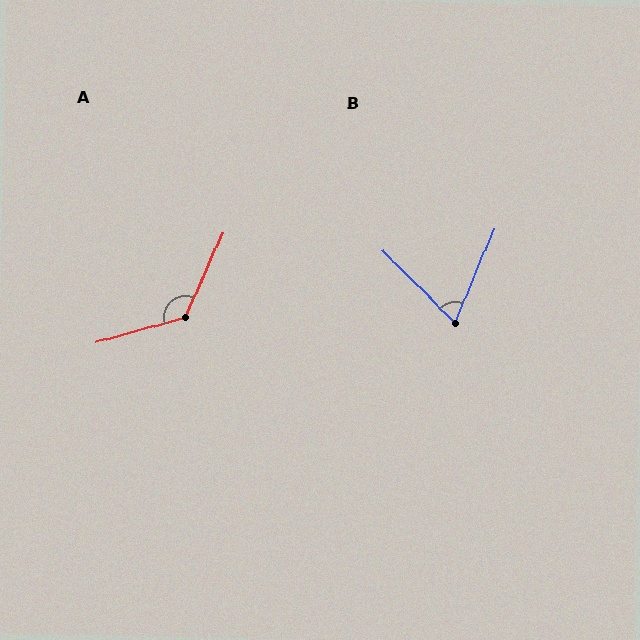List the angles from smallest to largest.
B (68°), A (129°).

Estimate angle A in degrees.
Approximately 129 degrees.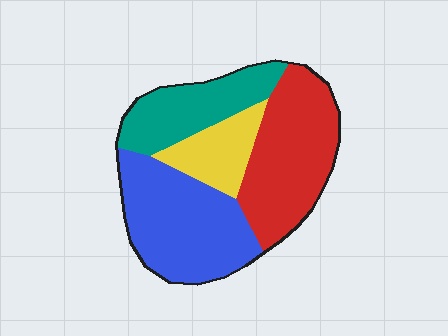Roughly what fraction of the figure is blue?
Blue takes up about one third (1/3) of the figure.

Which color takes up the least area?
Yellow, at roughly 15%.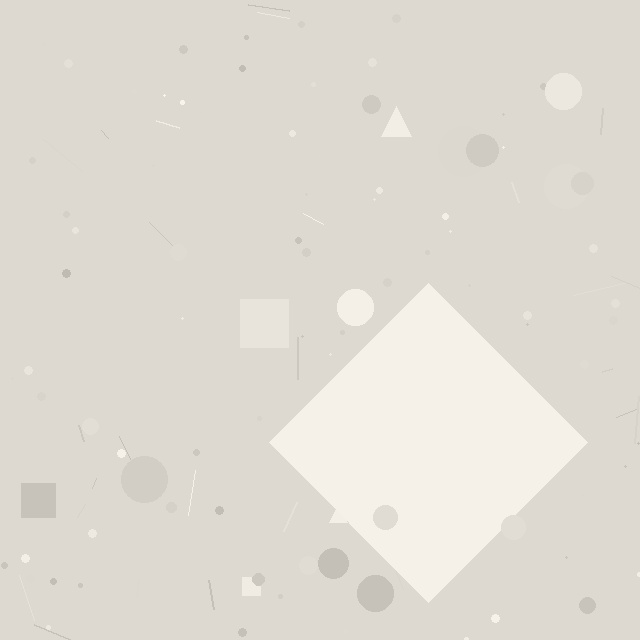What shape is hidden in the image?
A diamond is hidden in the image.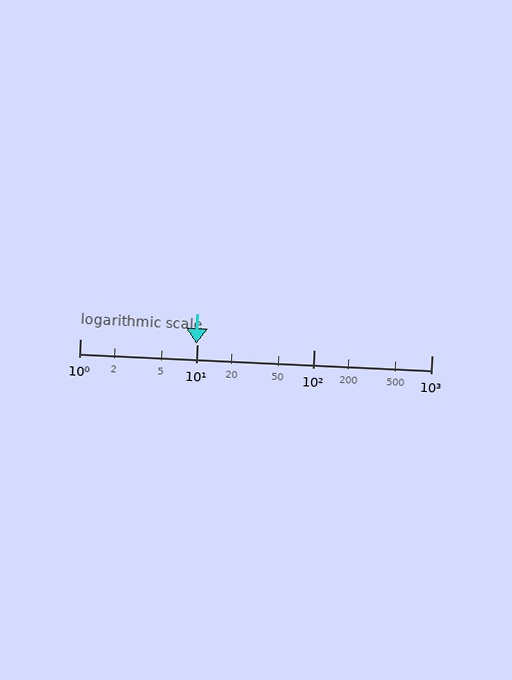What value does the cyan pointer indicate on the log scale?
The pointer indicates approximately 9.9.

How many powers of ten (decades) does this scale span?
The scale spans 3 decades, from 1 to 1000.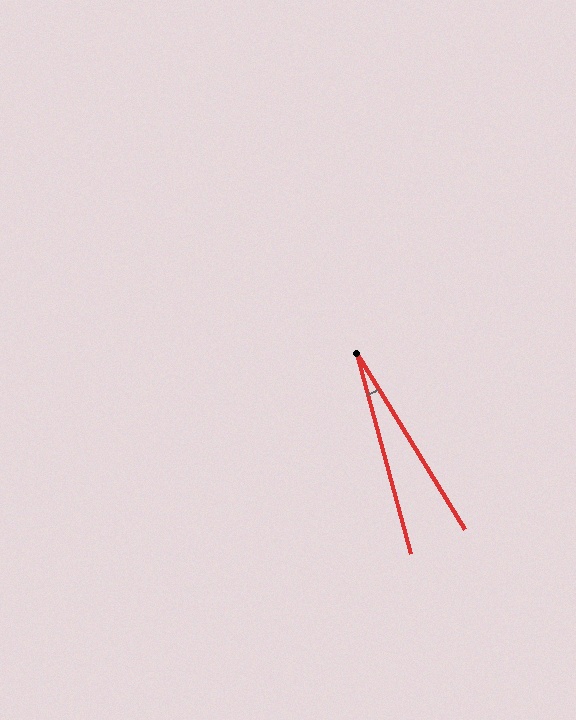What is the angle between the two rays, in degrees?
Approximately 16 degrees.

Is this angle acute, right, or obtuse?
It is acute.